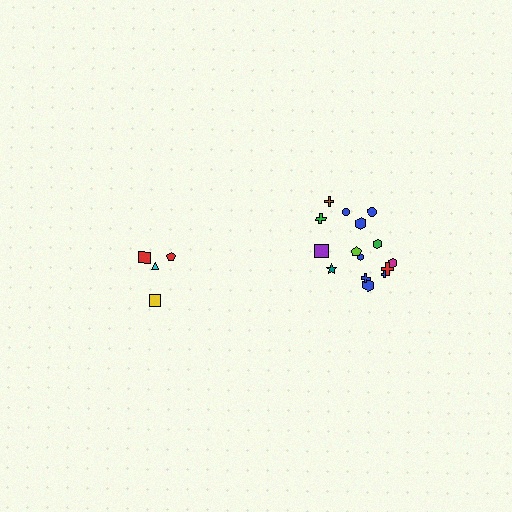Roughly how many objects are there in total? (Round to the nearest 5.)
Roughly 20 objects in total.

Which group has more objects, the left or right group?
The right group.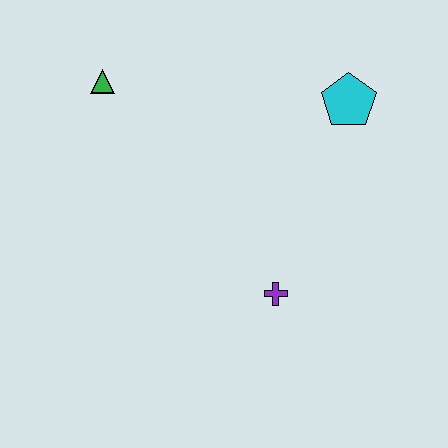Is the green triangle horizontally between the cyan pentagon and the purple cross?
No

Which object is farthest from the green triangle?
The purple cross is farthest from the green triangle.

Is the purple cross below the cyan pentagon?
Yes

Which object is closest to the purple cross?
The cyan pentagon is closest to the purple cross.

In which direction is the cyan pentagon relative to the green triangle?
The cyan pentagon is to the right of the green triangle.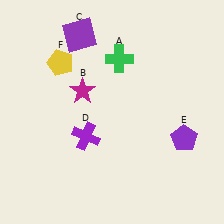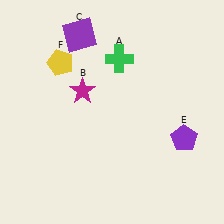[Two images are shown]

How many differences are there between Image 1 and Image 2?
There is 1 difference between the two images.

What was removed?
The purple cross (D) was removed in Image 2.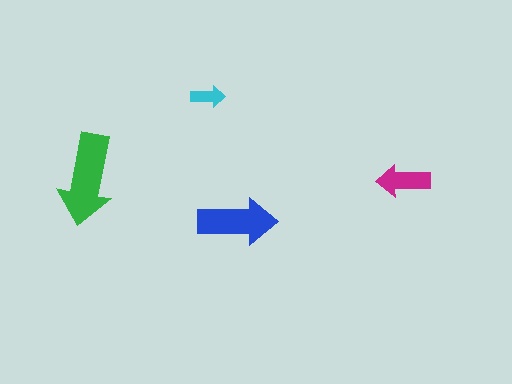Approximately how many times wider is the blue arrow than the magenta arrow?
About 1.5 times wider.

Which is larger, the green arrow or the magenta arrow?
The green one.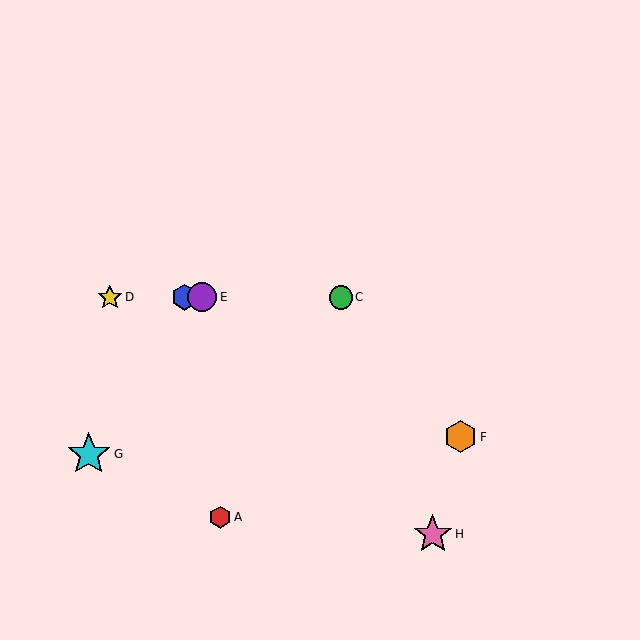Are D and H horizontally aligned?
No, D is at y≈297 and H is at y≈534.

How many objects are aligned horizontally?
4 objects (B, C, D, E) are aligned horizontally.